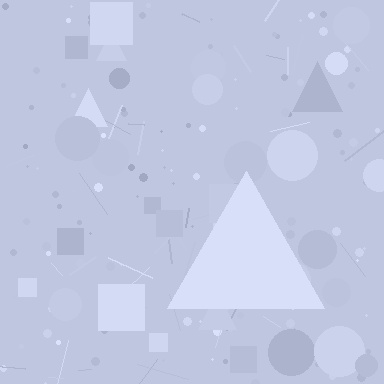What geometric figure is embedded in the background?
A triangle is embedded in the background.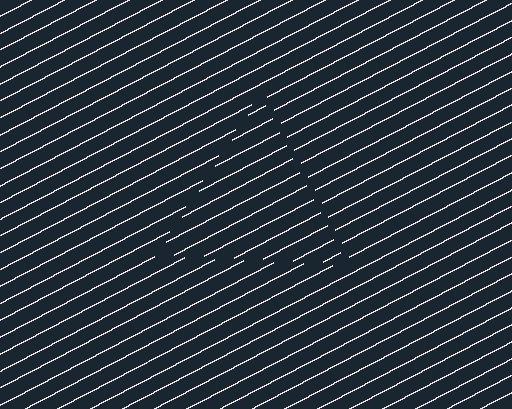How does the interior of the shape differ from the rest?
The interior of the shape contains the same grating, shifted by half a period — the contour is defined by the phase discontinuity where line-ends from the inner and outer gratings abut.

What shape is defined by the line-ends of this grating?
An illusory triangle. The interior of the shape contains the same grating, shifted by half a period — the contour is defined by the phase discontinuity where line-ends from the inner and outer gratings abut.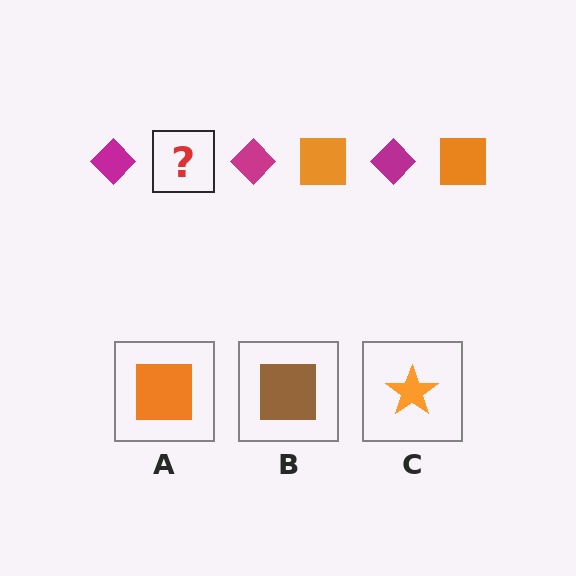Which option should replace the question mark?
Option A.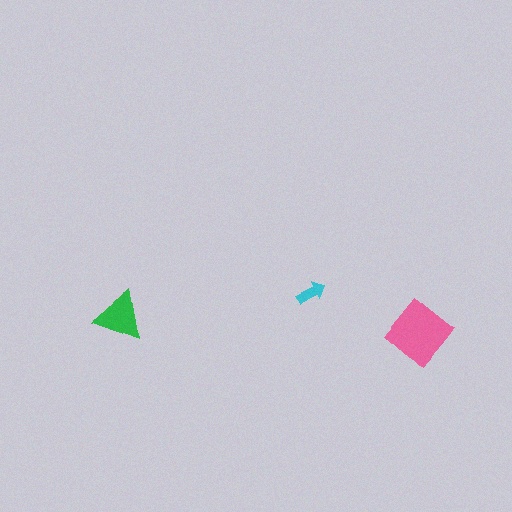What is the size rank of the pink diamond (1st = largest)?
1st.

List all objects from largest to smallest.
The pink diamond, the green triangle, the cyan arrow.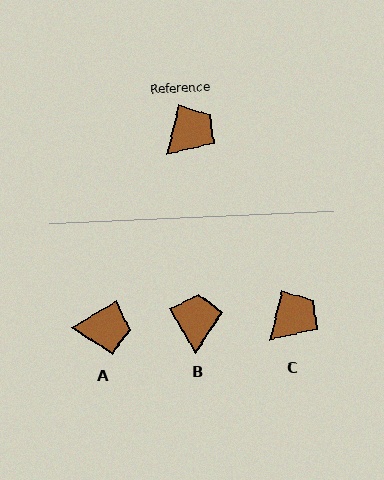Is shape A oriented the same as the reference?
No, it is off by about 46 degrees.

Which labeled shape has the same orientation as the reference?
C.